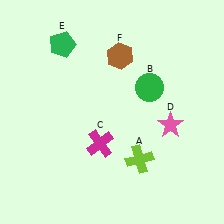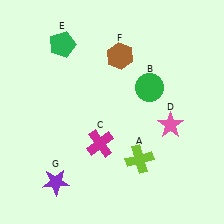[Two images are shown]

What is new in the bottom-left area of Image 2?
A purple star (G) was added in the bottom-left area of Image 2.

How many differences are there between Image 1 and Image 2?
There is 1 difference between the two images.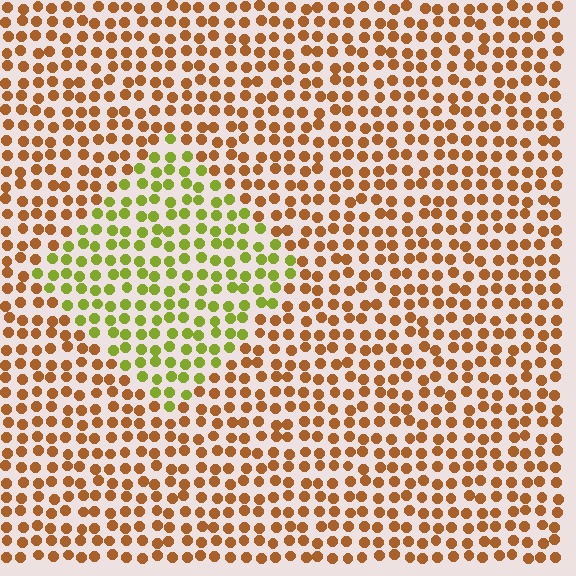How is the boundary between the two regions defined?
The boundary is defined purely by a slight shift in hue (about 53 degrees). Spacing, size, and orientation are identical on both sides.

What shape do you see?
I see a diamond.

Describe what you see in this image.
The image is filled with small brown elements in a uniform arrangement. A diamond-shaped region is visible where the elements are tinted to a slightly different hue, forming a subtle color boundary.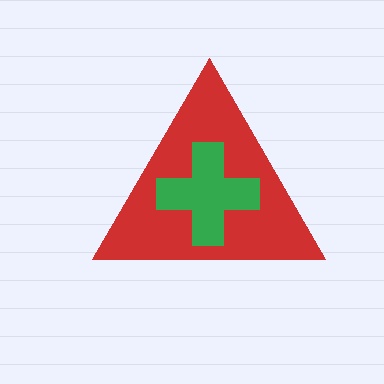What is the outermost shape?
The red triangle.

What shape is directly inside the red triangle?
The green cross.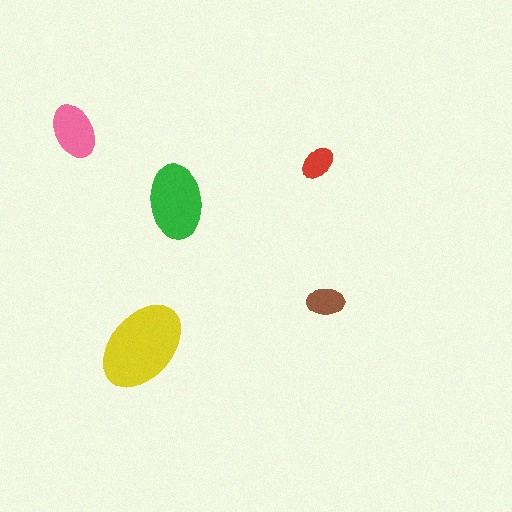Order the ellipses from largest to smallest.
the yellow one, the green one, the pink one, the brown one, the red one.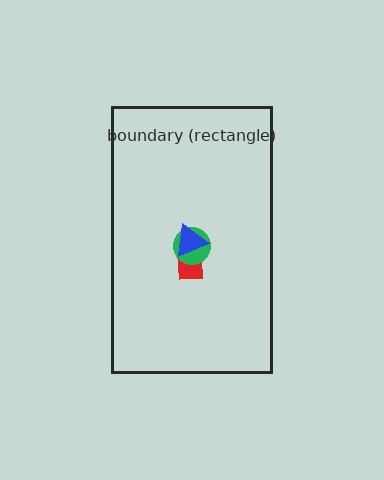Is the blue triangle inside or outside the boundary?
Inside.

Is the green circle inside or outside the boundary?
Inside.